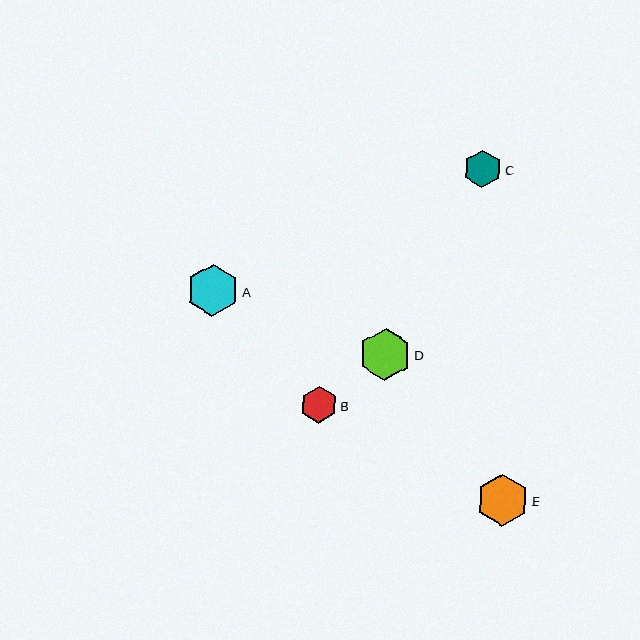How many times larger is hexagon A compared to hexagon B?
Hexagon A is approximately 1.4 times the size of hexagon B.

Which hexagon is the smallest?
Hexagon B is the smallest with a size of approximately 37 pixels.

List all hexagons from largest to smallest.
From largest to smallest: A, E, D, C, B.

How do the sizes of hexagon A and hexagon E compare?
Hexagon A and hexagon E are approximately the same size.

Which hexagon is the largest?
Hexagon A is the largest with a size of approximately 52 pixels.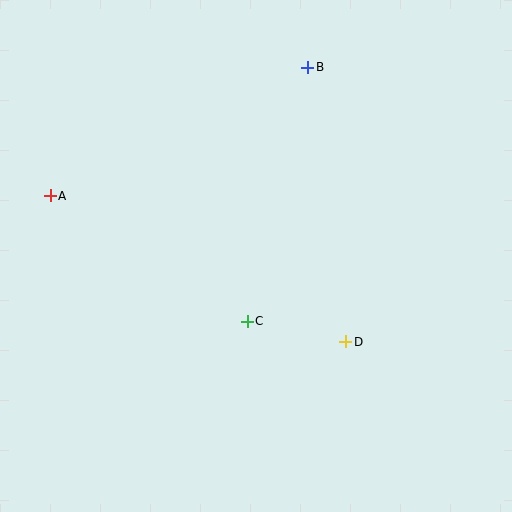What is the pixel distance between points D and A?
The distance between D and A is 329 pixels.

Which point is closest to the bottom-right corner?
Point D is closest to the bottom-right corner.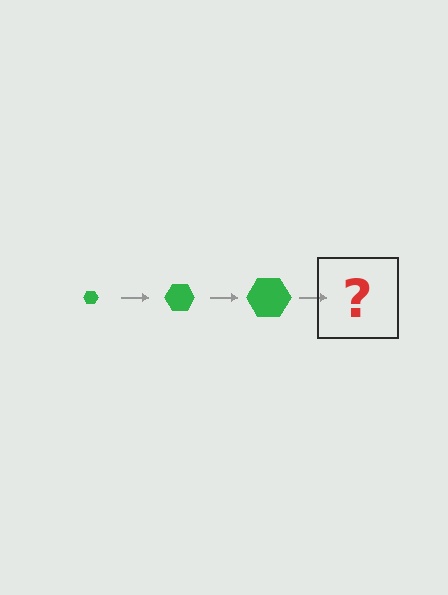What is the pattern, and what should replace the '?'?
The pattern is that the hexagon gets progressively larger each step. The '?' should be a green hexagon, larger than the previous one.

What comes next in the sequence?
The next element should be a green hexagon, larger than the previous one.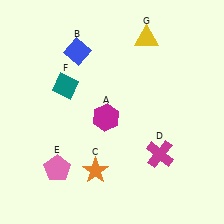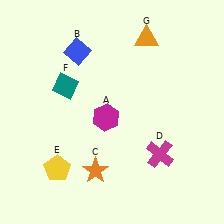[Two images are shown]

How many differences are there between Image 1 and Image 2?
There are 2 differences between the two images.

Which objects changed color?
E changed from pink to yellow. G changed from yellow to orange.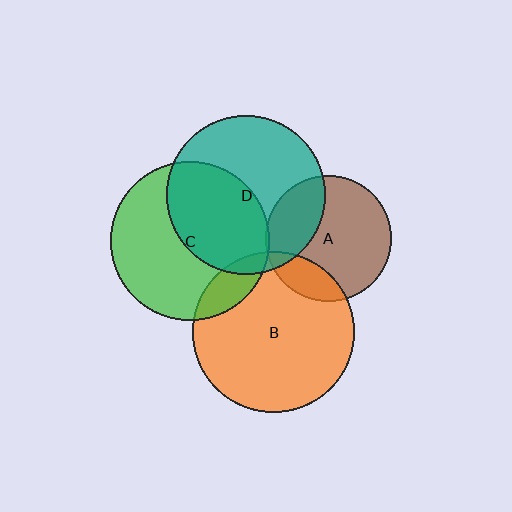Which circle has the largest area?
Circle B (orange).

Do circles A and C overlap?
Yes.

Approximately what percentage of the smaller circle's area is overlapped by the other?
Approximately 5%.